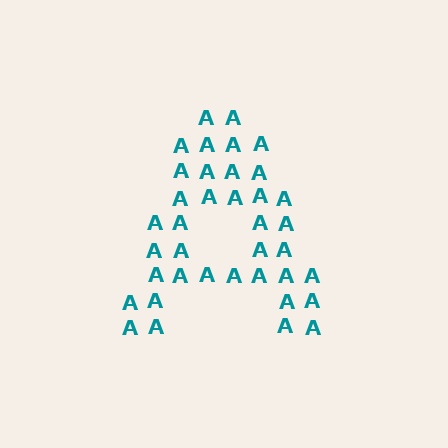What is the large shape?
The large shape is the letter A.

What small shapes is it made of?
It is made of small letter A's.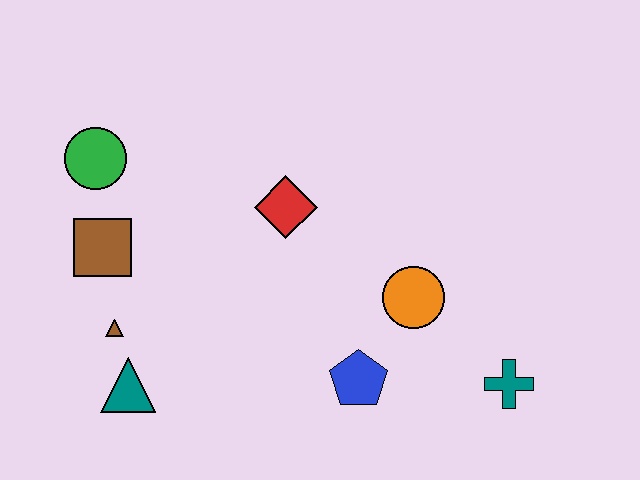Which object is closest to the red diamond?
The orange circle is closest to the red diamond.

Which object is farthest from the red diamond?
The teal cross is farthest from the red diamond.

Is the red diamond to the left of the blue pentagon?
Yes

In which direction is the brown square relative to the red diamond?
The brown square is to the left of the red diamond.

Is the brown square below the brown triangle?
No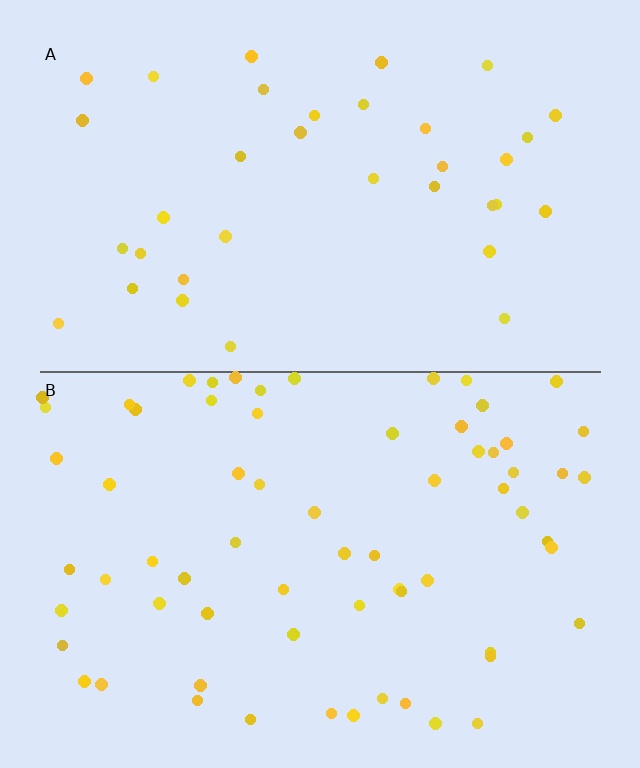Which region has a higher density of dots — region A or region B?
B (the bottom).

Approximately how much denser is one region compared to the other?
Approximately 1.9× — region B over region A.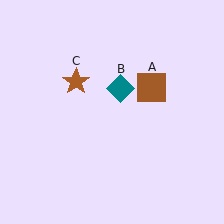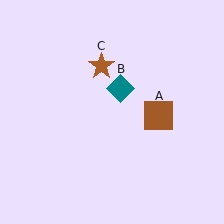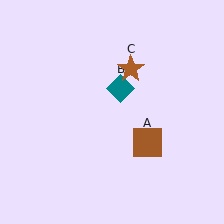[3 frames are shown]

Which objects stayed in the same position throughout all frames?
Teal diamond (object B) remained stationary.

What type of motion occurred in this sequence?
The brown square (object A), brown star (object C) rotated clockwise around the center of the scene.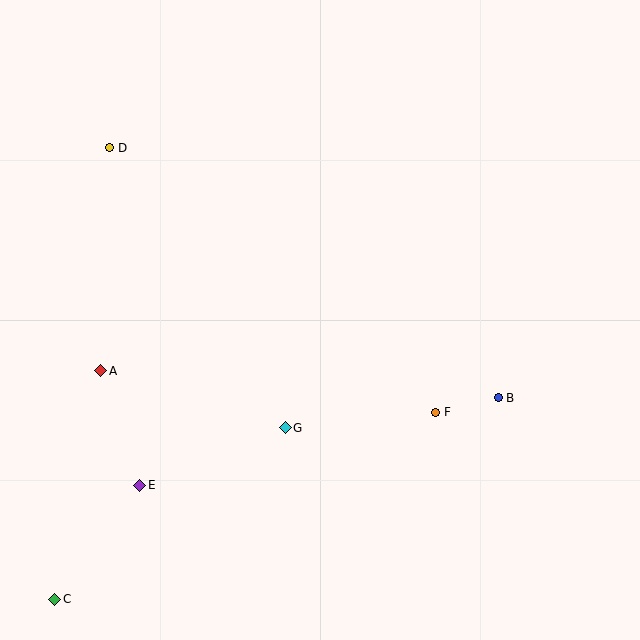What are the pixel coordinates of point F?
Point F is at (436, 412).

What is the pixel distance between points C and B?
The distance between C and B is 487 pixels.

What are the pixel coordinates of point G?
Point G is at (285, 428).